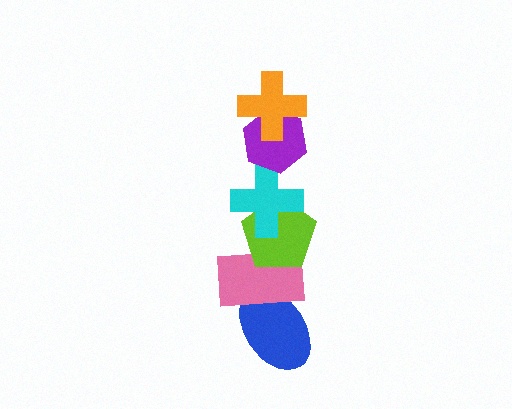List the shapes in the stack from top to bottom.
From top to bottom: the orange cross, the purple hexagon, the cyan cross, the lime pentagon, the pink rectangle, the blue ellipse.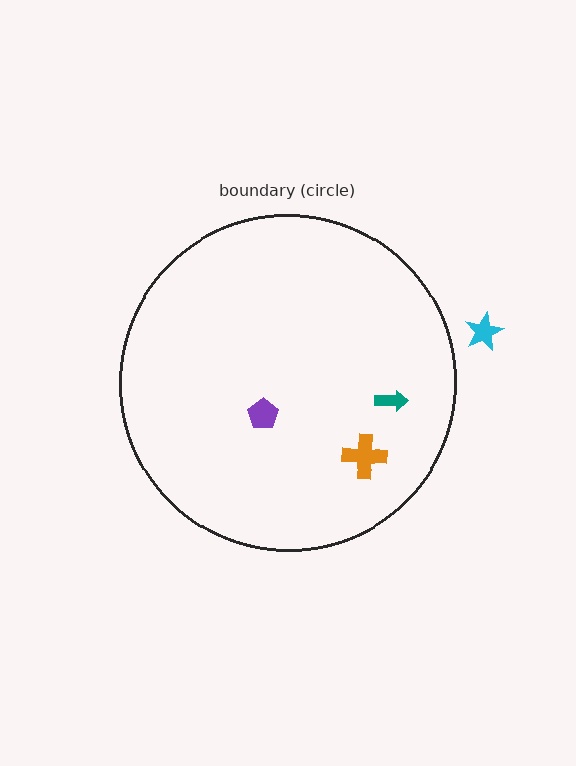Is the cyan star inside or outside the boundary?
Outside.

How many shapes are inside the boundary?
3 inside, 1 outside.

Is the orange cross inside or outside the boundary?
Inside.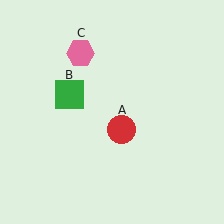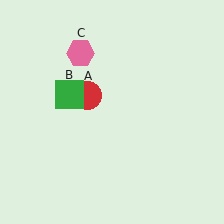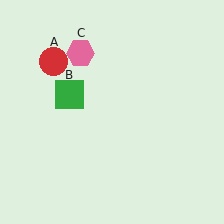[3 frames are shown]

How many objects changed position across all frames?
1 object changed position: red circle (object A).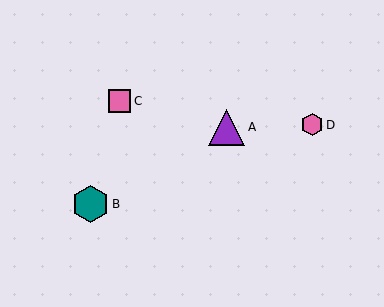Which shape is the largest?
The teal hexagon (labeled B) is the largest.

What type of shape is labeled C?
Shape C is a pink square.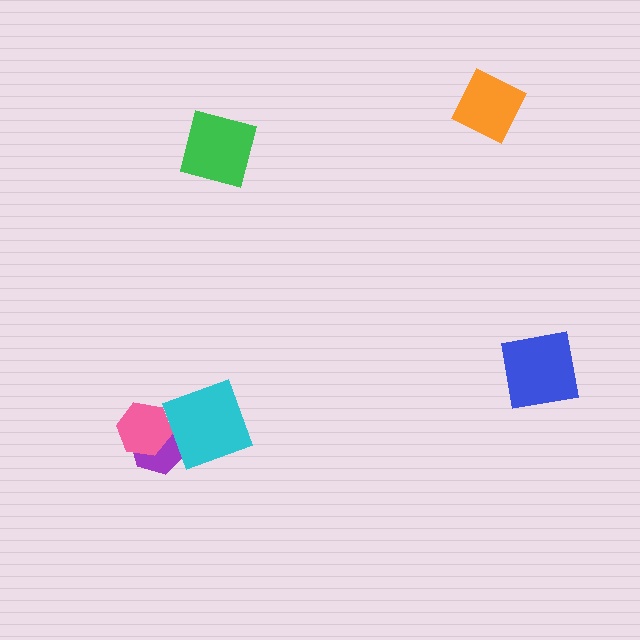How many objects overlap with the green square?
0 objects overlap with the green square.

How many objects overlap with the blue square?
0 objects overlap with the blue square.